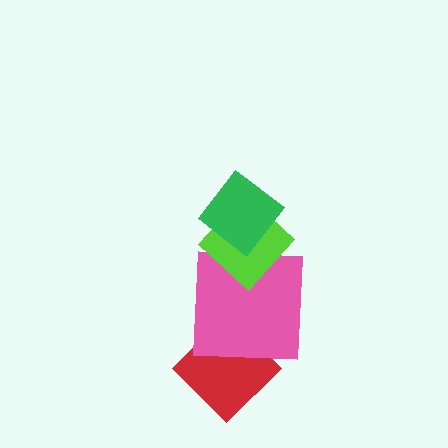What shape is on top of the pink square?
The lime diamond is on top of the pink square.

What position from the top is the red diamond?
The red diamond is 4th from the top.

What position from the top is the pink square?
The pink square is 3rd from the top.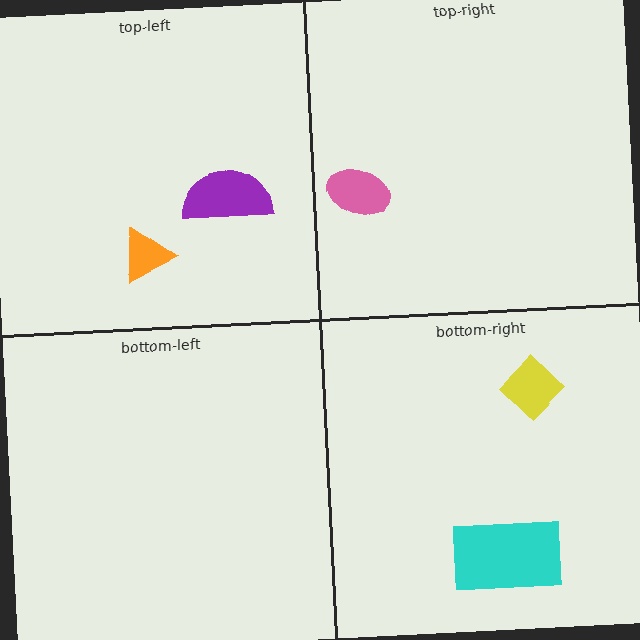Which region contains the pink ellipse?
The top-right region.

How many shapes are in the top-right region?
1.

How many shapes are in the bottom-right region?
2.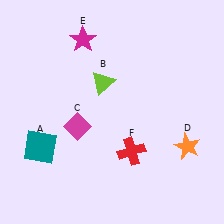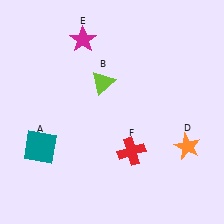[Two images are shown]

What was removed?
The magenta diamond (C) was removed in Image 2.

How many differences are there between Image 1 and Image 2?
There is 1 difference between the two images.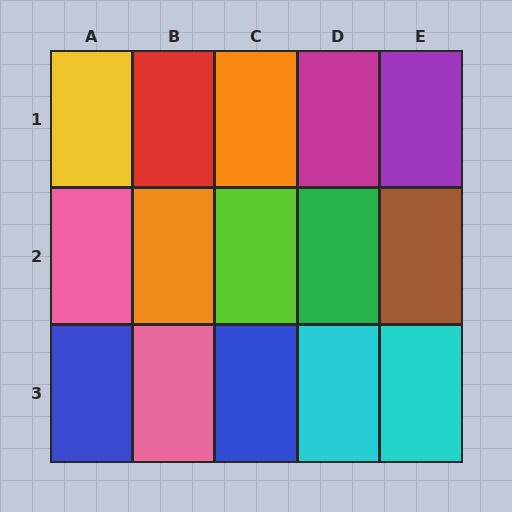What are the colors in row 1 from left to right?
Yellow, red, orange, magenta, purple.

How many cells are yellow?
1 cell is yellow.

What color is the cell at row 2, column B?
Orange.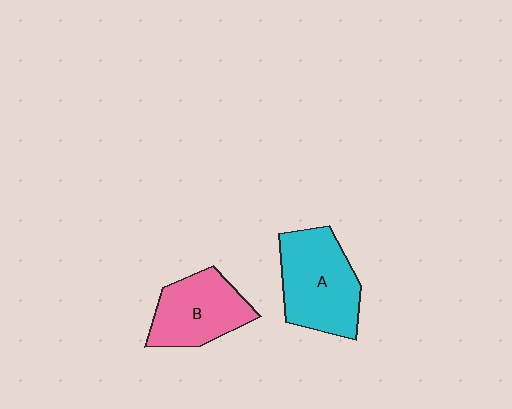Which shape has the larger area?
Shape A (cyan).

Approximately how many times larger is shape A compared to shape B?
Approximately 1.2 times.